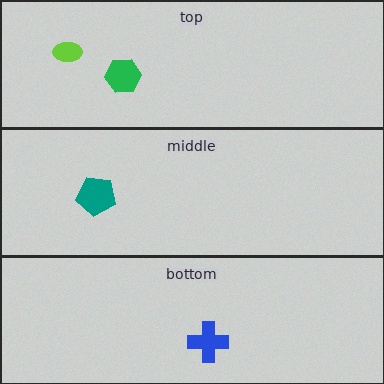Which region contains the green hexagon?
The top region.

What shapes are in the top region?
The green hexagon, the lime ellipse.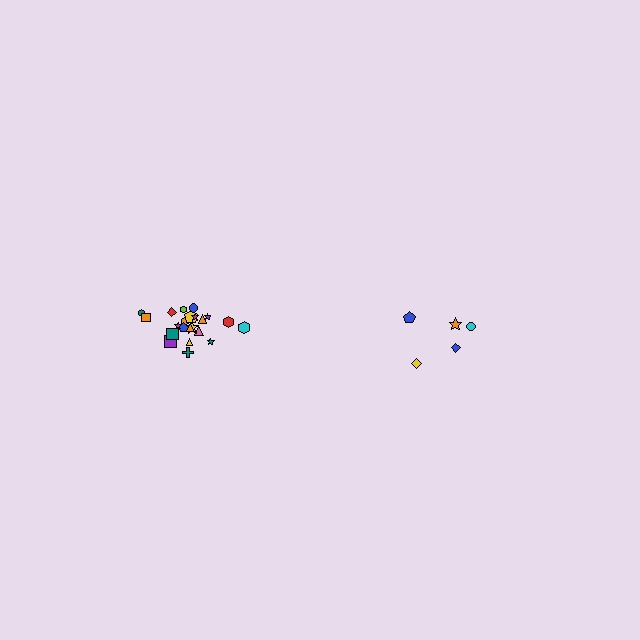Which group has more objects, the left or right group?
The left group.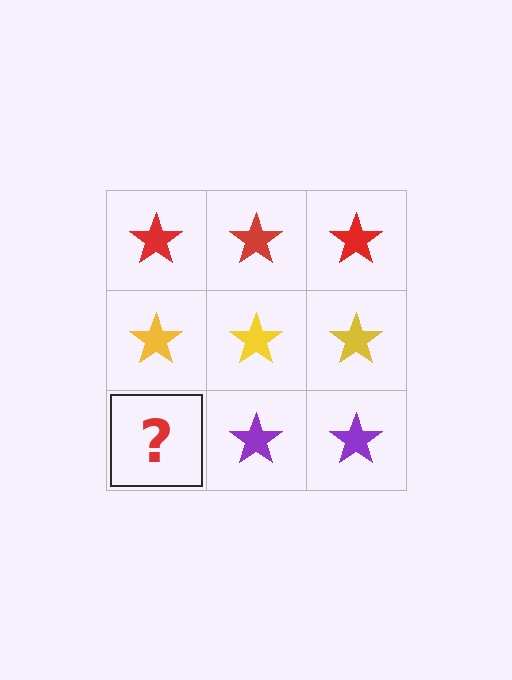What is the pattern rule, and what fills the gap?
The rule is that each row has a consistent color. The gap should be filled with a purple star.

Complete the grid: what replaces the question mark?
The question mark should be replaced with a purple star.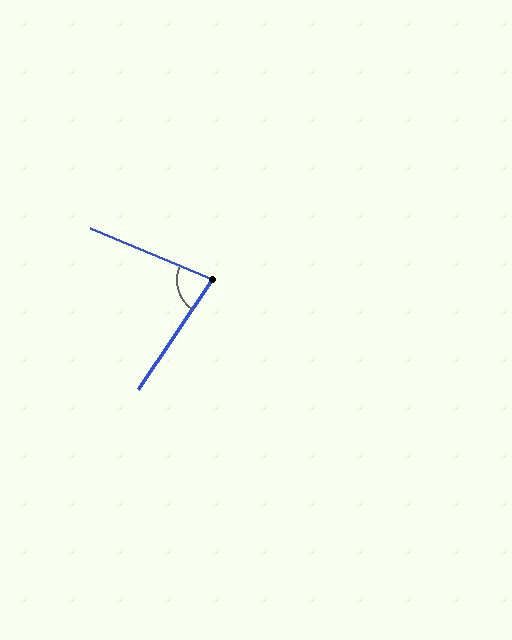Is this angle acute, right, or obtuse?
It is acute.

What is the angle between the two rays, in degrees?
Approximately 79 degrees.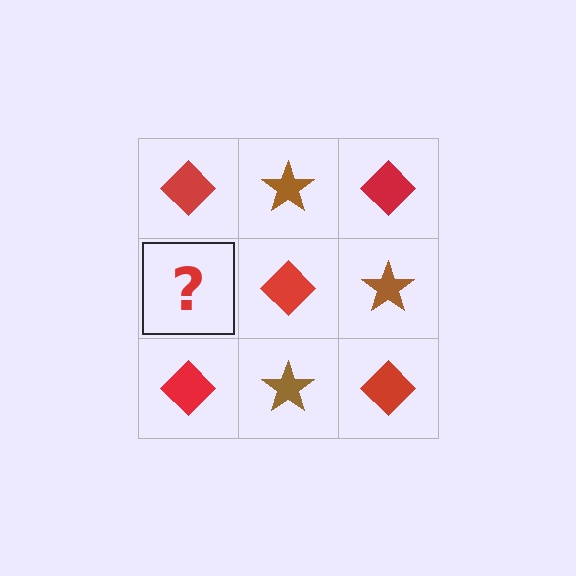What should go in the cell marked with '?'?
The missing cell should contain a brown star.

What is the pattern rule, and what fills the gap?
The rule is that it alternates red diamond and brown star in a checkerboard pattern. The gap should be filled with a brown star.